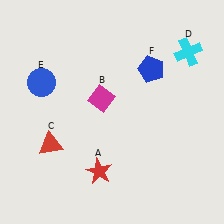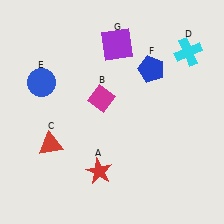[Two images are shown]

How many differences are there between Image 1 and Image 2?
There is 1 difference between the two images.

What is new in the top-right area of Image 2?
A purple square (G) was added in the top-right area of Image 2.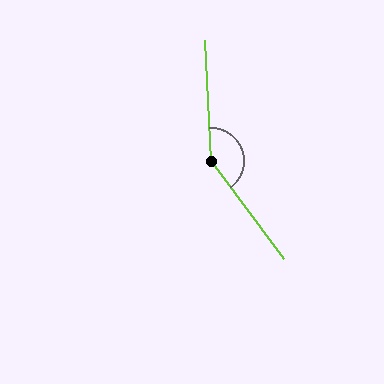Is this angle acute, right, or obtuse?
It is obtuse.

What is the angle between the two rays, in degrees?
Approximately 146 degrees.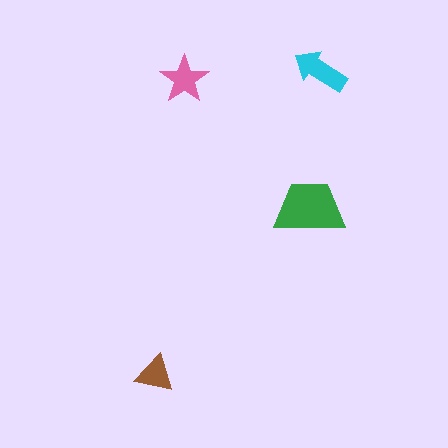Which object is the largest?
The green trapezoid.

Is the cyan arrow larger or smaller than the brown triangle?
Larger.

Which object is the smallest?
The brown triangle.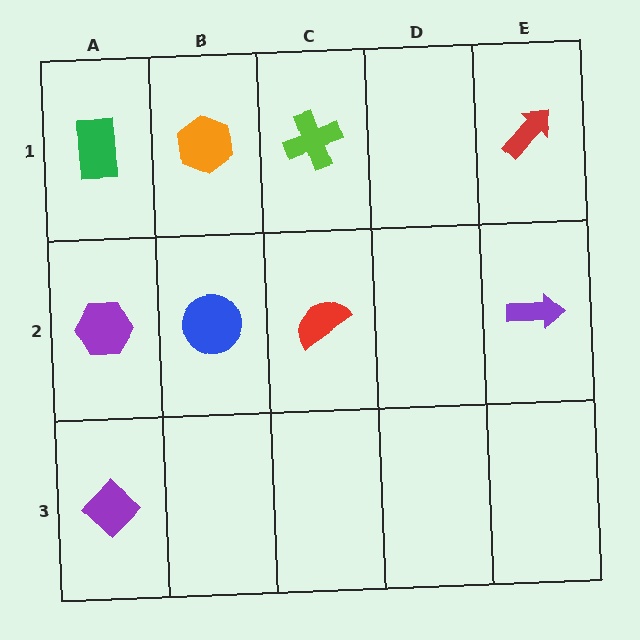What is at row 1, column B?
An orange hexagon.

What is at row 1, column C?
A lime cross.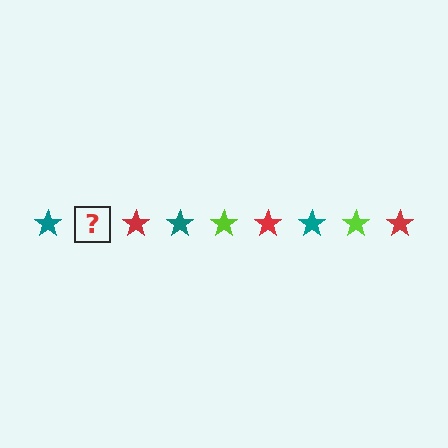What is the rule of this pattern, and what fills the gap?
The rule is that the pattern cycles through teal, lime, red stars. The gap should be filled with a lime star.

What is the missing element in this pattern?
The missing element is a lime star.